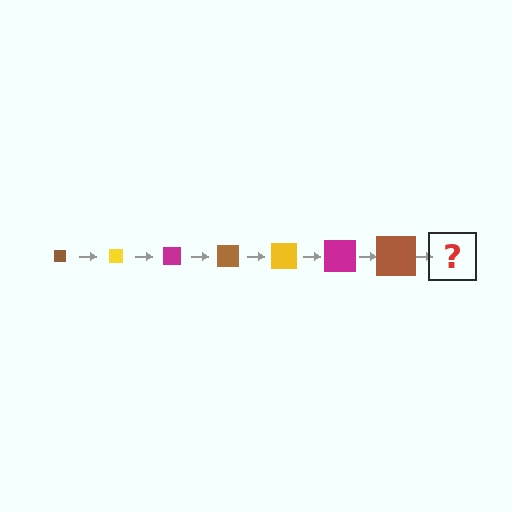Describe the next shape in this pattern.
It should be a yellow square, larger than the previous one.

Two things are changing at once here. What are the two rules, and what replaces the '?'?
The two rules are that the square grows larger each step and the color cycles through brown, yellow, and magenta. The '?' should be a yellow square, larger than the previous one.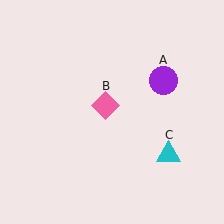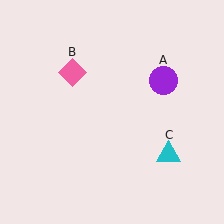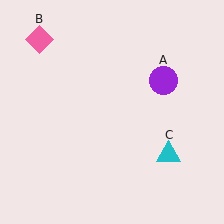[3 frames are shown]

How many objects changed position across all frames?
1 object changed position: pink diamond (object B).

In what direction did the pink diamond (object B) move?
The pink diamond (object B) moved up and to the left.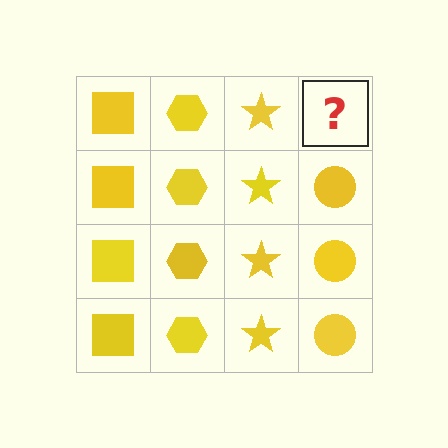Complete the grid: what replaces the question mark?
The question mark should be replaced with a yellow circle.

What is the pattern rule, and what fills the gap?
The rule is that each column has a consistent shape. The gap should be filled with a yellow circle.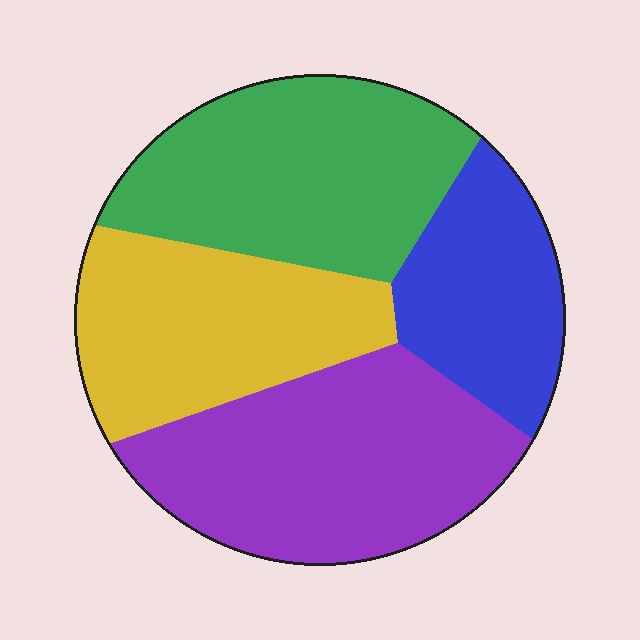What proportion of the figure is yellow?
Yellow covers 24% of the figure.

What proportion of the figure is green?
Green covers around 30% of the figure.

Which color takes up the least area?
Blue, at roughly 15%.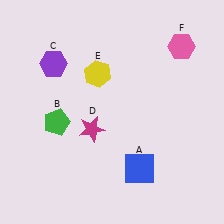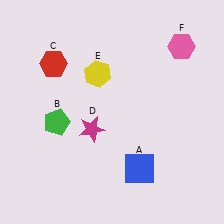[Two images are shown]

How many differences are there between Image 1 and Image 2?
There is 1 difference between the two images.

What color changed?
The hexagon (C) changed from purple in Image 1 to red in Image 2.